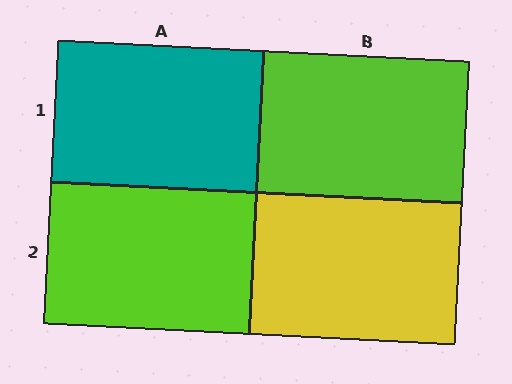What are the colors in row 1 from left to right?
Teal, lime.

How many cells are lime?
2 cells are lime.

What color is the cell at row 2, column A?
Lime.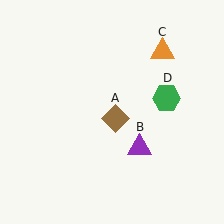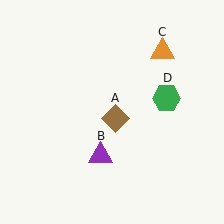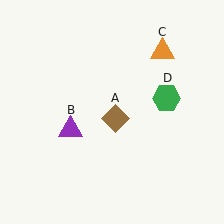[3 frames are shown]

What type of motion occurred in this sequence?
The purple triangle (object B) rotated clockwise around the center of the scene.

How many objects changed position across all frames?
1 object changed position: purple triangle (object B).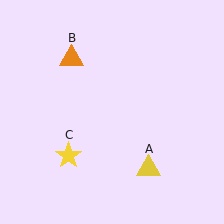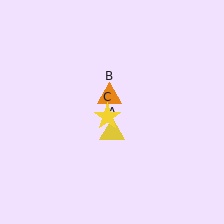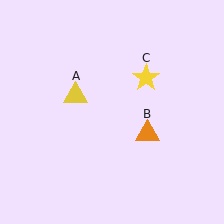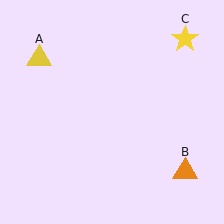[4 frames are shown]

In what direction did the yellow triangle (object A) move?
The yellow triangle (object A) moved up and to the left.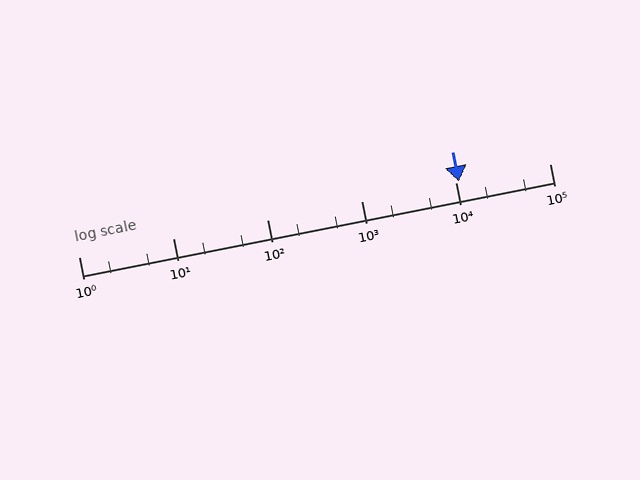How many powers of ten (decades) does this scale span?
The scale spans 5 decades, from 1 to 100000.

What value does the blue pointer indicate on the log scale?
The pointer indicates approximately 11000.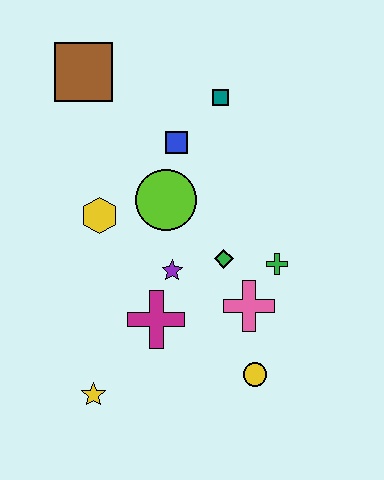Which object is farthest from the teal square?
The yellow star is farthest from the teal square.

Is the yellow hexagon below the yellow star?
No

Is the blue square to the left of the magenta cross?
No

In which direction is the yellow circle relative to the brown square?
The yellow circle is below the brown square.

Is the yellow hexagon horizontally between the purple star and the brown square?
Yes